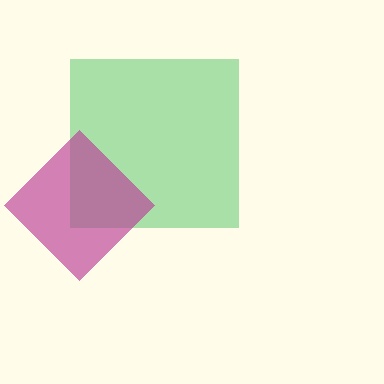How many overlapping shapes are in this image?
There are 2 overlapping shapes in the image.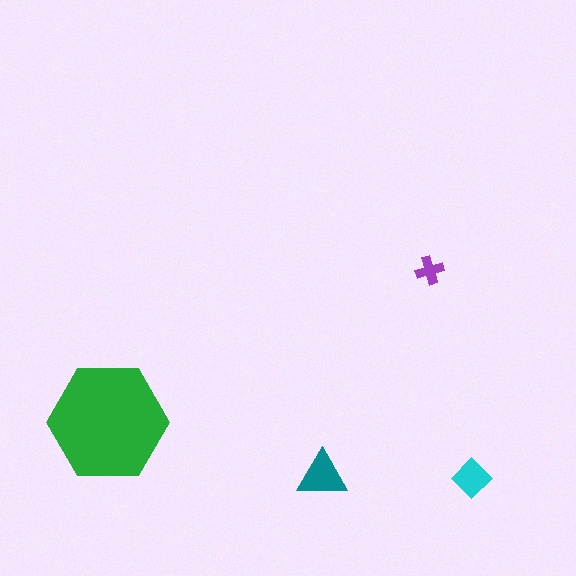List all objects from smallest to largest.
The purple cross, the cyan diamond, the teal triangle, the green hexagon.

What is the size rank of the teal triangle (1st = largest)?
2nd.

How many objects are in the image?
There are 4 objects in the image.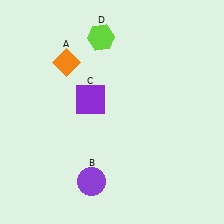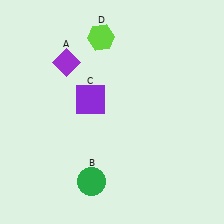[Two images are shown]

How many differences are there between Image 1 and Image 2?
There are 2 differences between the two images.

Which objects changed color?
A changed from orange to purple. B changed from purple to green.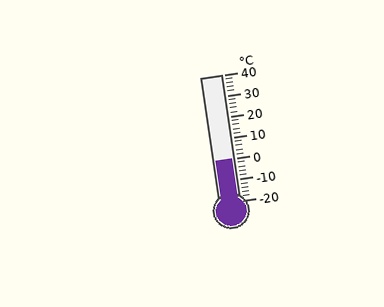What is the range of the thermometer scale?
The thermometer scale ranges from -20°C to 40°C.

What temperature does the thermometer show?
The thermometer shows approximately 0°C.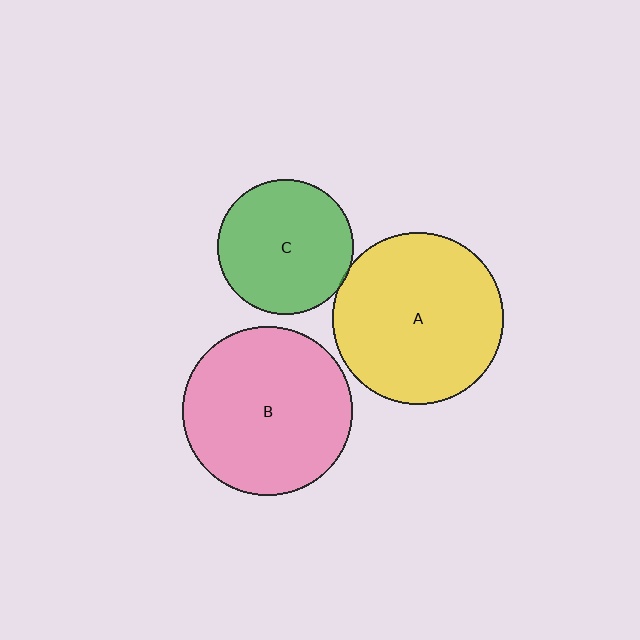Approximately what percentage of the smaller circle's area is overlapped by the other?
Approximately 5%.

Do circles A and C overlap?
Yes.